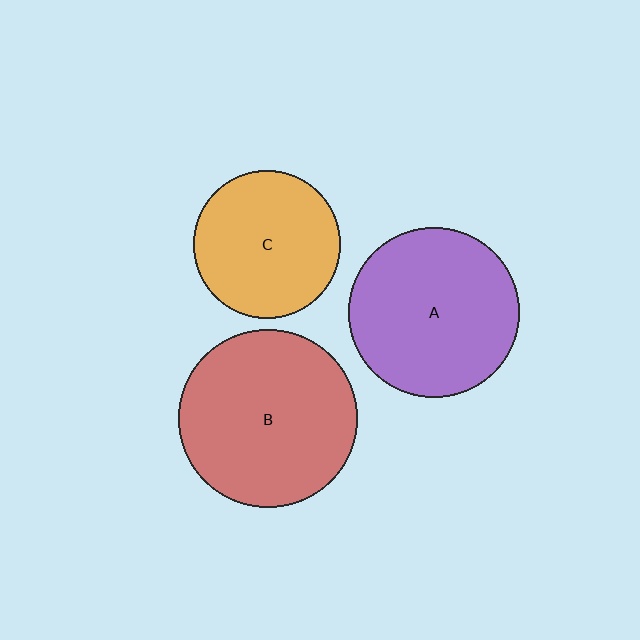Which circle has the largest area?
Circle B (red).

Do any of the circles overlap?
No, none of the circles overlap.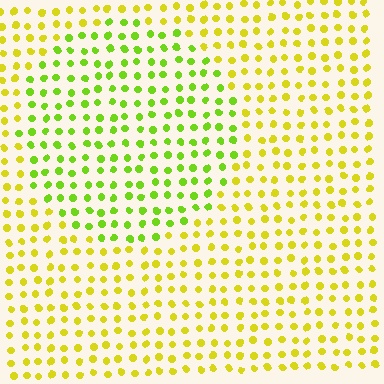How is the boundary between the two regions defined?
The boundary is defined purely by a slight shift in hue (about 33 degrees). Spacing, size, and orientation are identical on both sides.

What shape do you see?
I see a circle.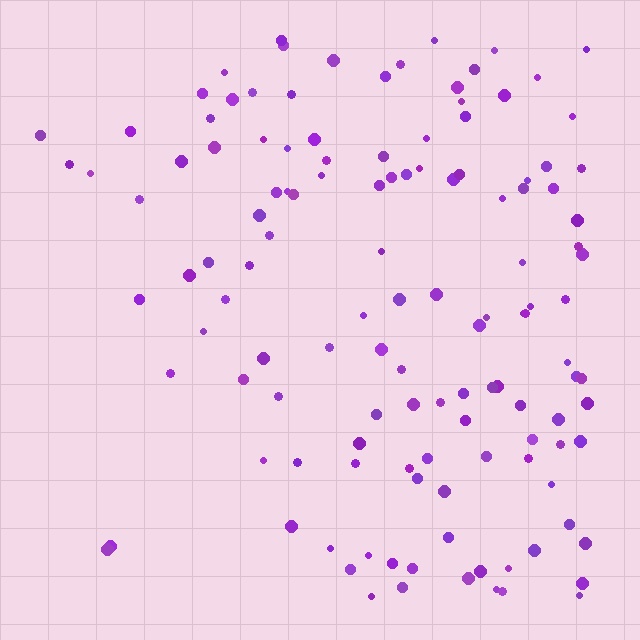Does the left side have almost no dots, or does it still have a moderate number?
Still a moderate number, just noticeably fewer than the right.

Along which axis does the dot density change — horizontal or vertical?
Horizontal.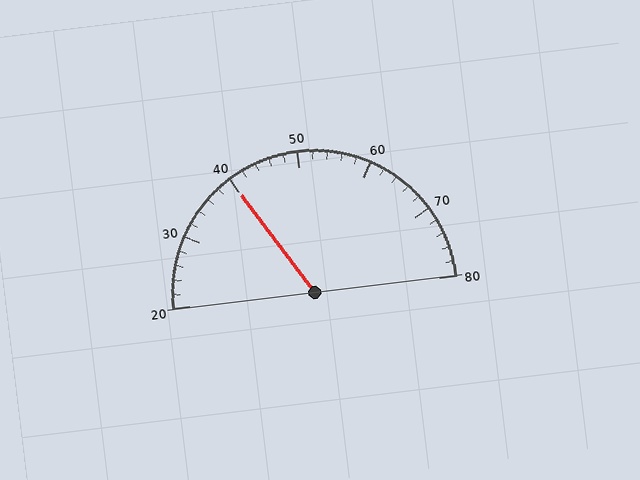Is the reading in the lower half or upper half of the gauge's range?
The reading is in the lower half of the range (20 to 80).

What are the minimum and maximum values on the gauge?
The gauge ranges from 20 to 80.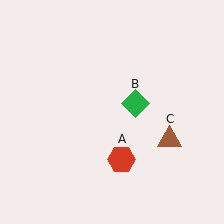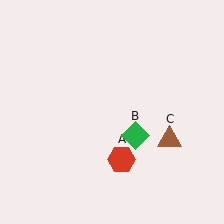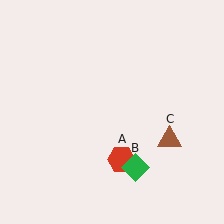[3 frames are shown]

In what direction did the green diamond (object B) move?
The green diamond (object B) moved down.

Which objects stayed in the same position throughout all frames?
Red hexagon (object A) and brown triangle (object C) remained stationary.